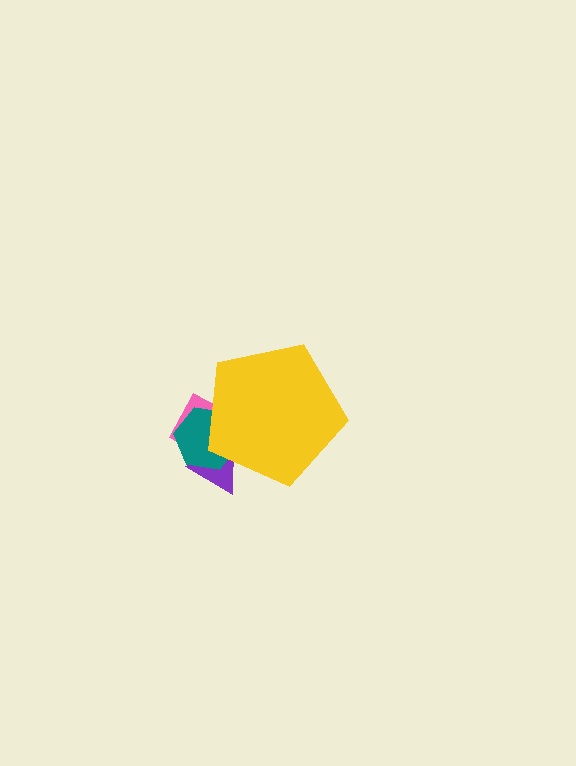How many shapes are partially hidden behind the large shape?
3 shapes are partially hidden.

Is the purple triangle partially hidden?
Yes, the purple triangle is partially hidden behind the yellow pentagon.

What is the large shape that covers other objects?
A yellow pentagon.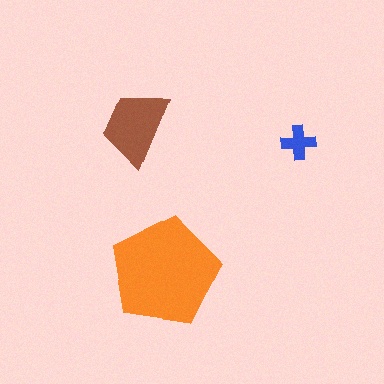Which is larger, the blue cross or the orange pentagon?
The orange pentagon.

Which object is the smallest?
The blue cross.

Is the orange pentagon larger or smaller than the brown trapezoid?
Larger.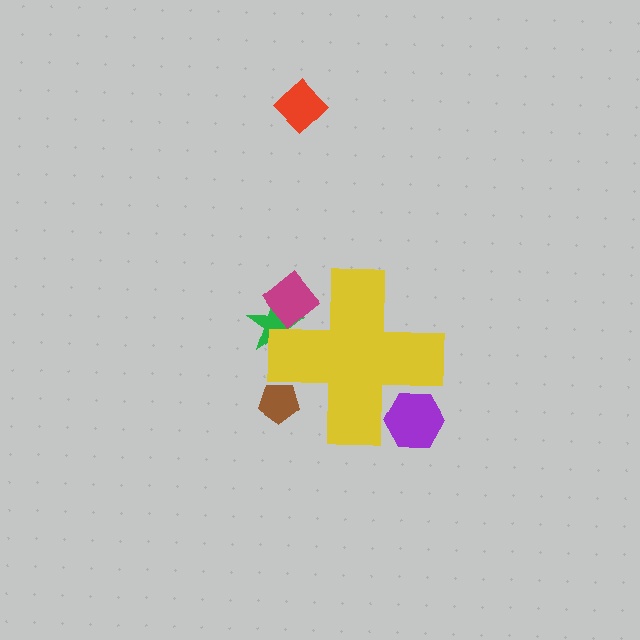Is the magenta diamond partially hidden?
Yes, the magenta diamond is partially hidden behind the yellow cross.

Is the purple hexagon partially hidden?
Yes, the purple hexagon is partially hidden behind the yellow cross.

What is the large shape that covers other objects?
A yellow cross.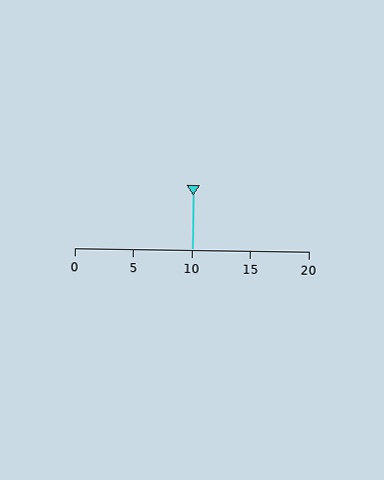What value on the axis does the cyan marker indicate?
The marker indicates approximately 10.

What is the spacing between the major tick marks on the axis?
The major ticks are spaced 5 apart.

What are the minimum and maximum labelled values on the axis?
The axis runs from 0 to 20.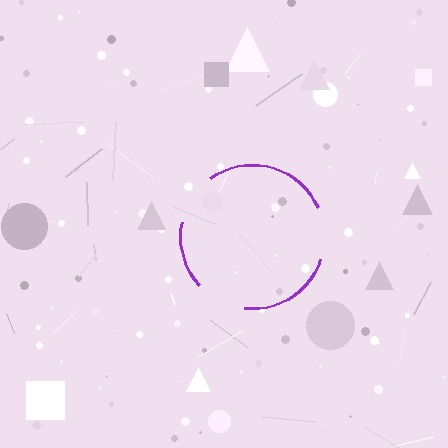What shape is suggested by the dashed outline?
The dashed outline suggests a circle.